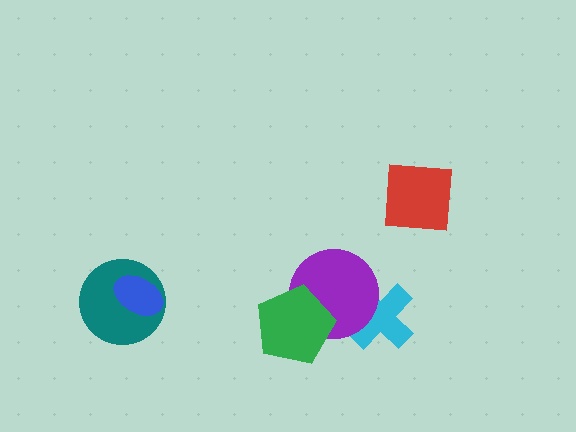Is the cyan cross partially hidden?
Yes, it is partially covered by another shape.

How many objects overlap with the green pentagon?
1 object overlaps with the green pentagon.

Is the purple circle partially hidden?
Yes, it is partially covered by another shape.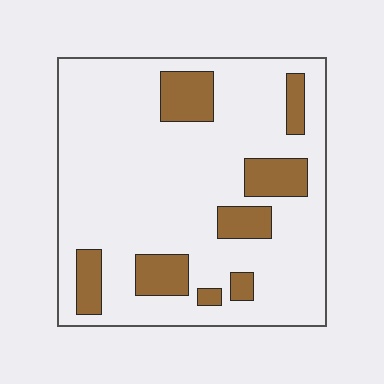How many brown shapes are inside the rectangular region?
8.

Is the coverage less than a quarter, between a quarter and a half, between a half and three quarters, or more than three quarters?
Less than a quarter.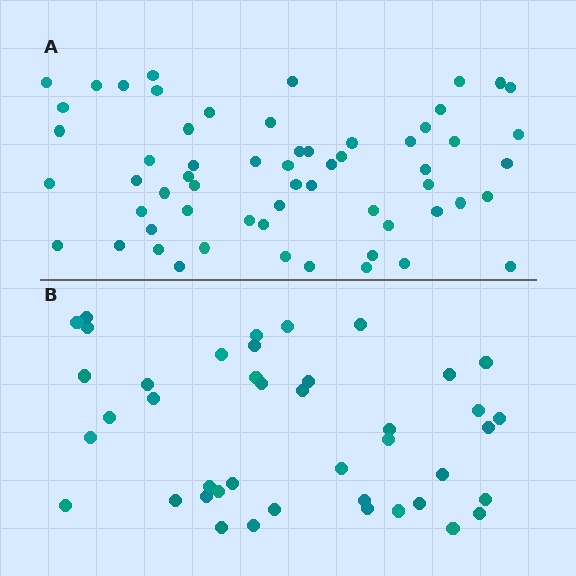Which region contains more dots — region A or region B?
Region A (the top region) has more dots.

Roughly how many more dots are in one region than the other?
Region A has approximately 20 more dots than region B.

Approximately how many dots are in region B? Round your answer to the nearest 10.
About 40 dots. (The exact count is 42, which rounds to 40.)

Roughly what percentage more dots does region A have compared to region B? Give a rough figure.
About 45% more.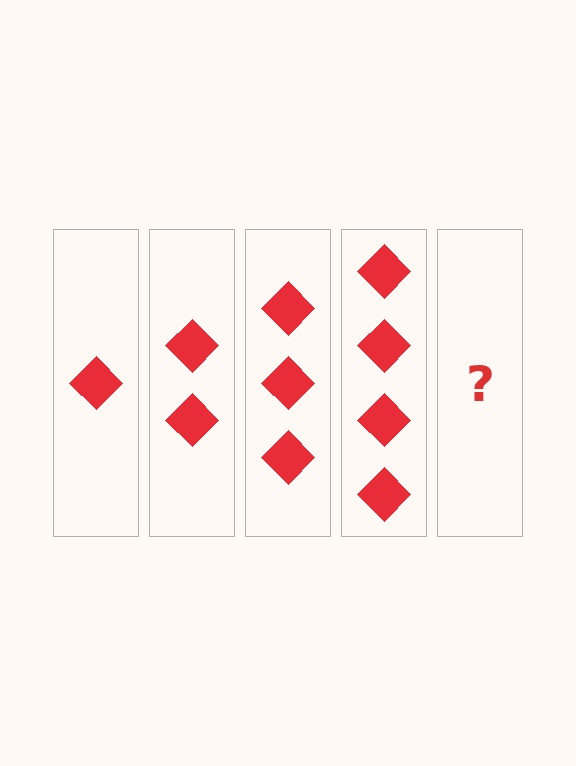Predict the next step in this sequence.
The next step is 5 diamonds.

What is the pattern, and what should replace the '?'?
The pattern is that each step adds one more diamond. The '?' should be 5 diamonds.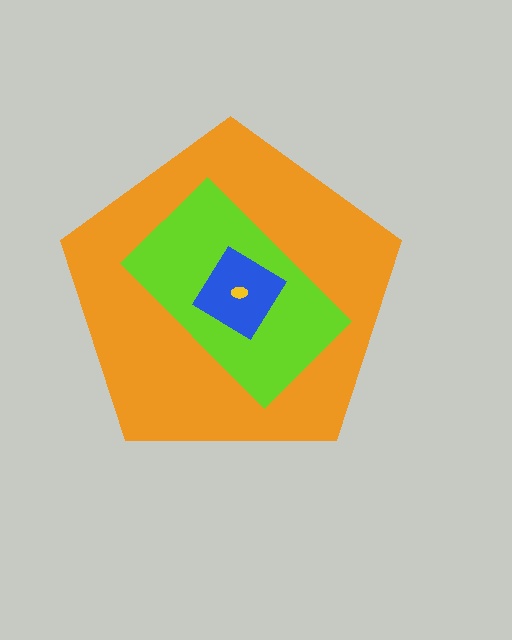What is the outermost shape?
The orange pentagon.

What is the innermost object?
The yellow ellipse.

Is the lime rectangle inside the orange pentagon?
Yes.